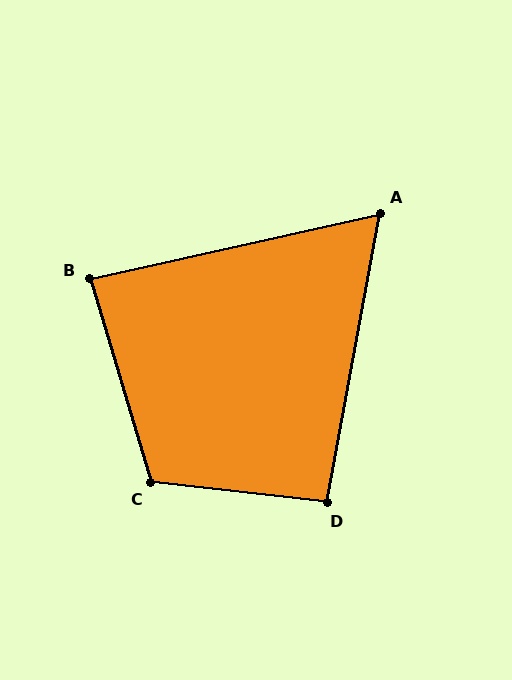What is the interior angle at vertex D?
Approximately 94 degrees (approximately right).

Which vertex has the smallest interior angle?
A, at approximately 67 degrees.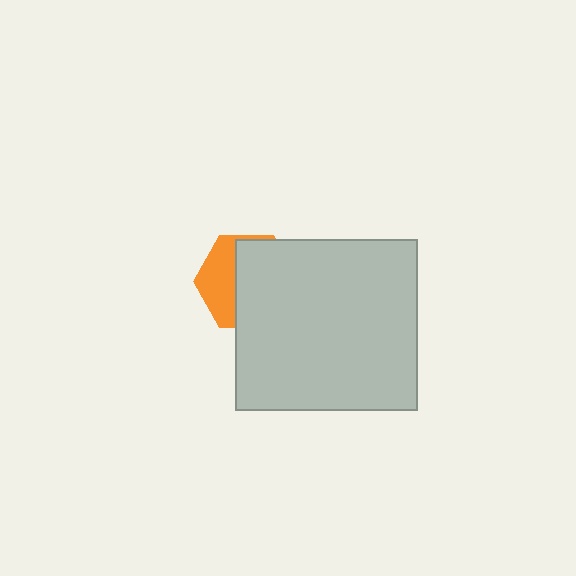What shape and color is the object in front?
The object in front is a light gray rectangle.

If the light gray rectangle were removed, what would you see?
You would see the complete orange hexagon.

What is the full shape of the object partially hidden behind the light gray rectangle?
The partially hidden object is an orange hexagon.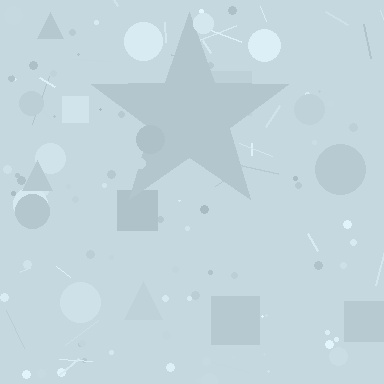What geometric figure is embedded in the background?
A star is embedded in the background.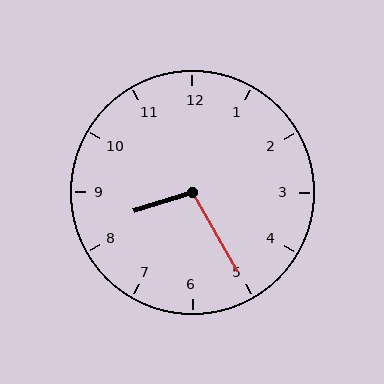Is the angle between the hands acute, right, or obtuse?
It is obtuse.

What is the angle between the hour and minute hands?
Approximately 102 degrees.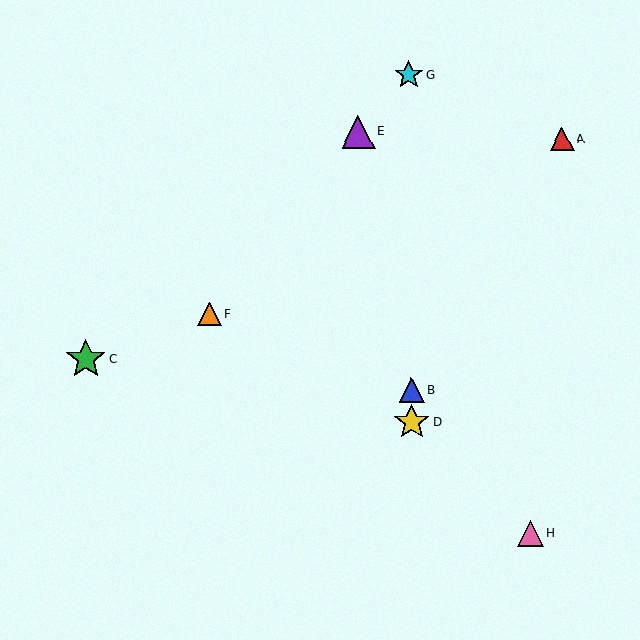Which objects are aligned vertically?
Objects B, D, G are aligned vertically.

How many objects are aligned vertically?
3 objects (B, D, G) are aligned vertically.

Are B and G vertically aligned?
Yes, both are at x≈411.